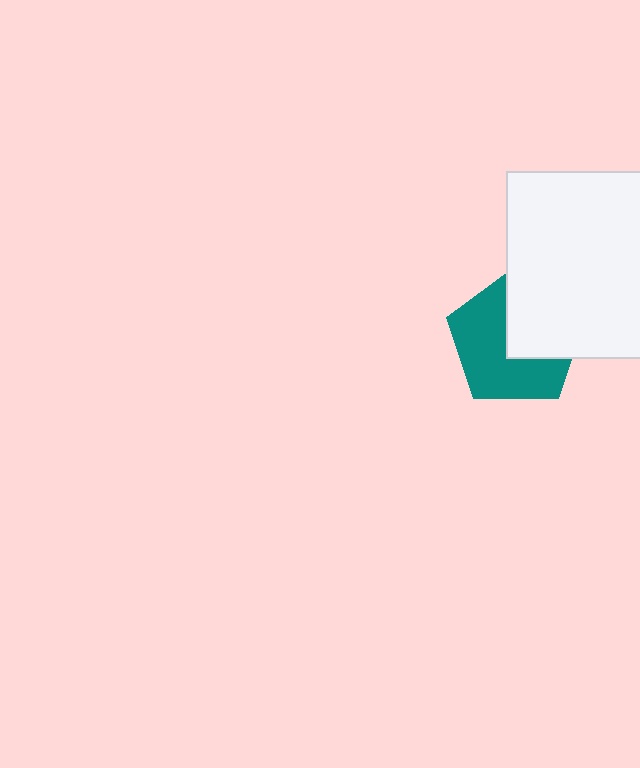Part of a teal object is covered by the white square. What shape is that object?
It is a pentagon.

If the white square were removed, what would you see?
You would see the complete teal pentagon.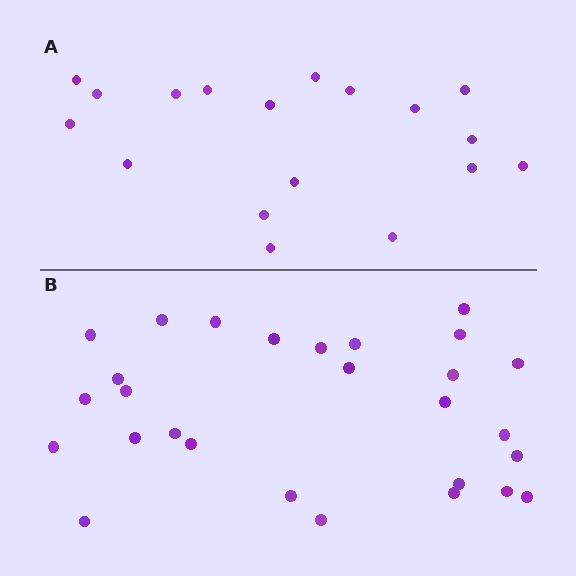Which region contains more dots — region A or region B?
Region B (the bottom region) has more dots.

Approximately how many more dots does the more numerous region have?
Region B has roughly 10 or so more dots than region A.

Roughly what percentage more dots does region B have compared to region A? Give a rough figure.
About 55% more.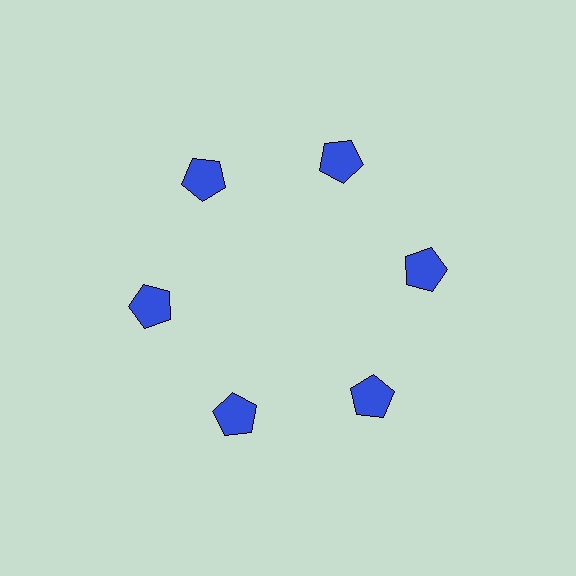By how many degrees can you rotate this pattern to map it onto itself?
The pattern maps onto itself every 60 degrees of rotation.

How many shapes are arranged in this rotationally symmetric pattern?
There are 6 shapes, arranged in 6 groups of 1.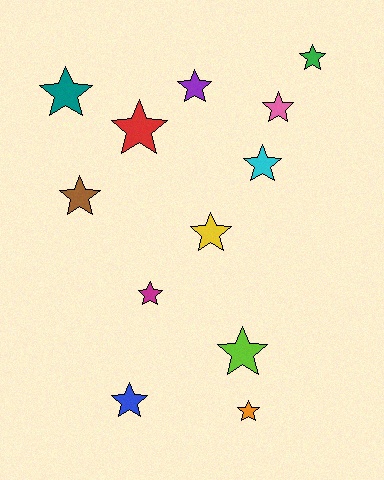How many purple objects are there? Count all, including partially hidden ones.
There is 1 purple object.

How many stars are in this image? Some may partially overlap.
There are 12 stars.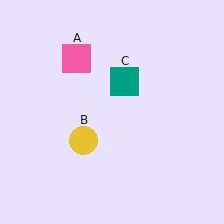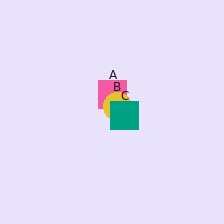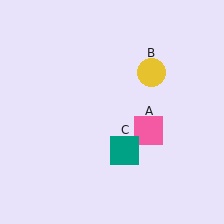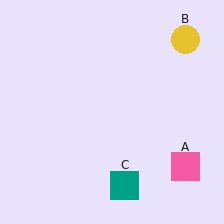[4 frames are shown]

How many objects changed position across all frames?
3 objects changed position: pink square (object A), yellow circle (object B), teal square (object C).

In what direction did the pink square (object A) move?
The pink square (object A) moved down and to the right.